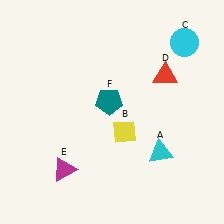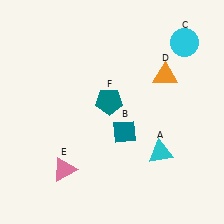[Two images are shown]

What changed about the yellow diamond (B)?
In Image 1, B is yellow. In Image 2, it changed to teal.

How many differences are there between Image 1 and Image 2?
There are 3 differences between the two images.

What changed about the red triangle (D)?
In Image 1, D is red. In Image 2, it changed to orange.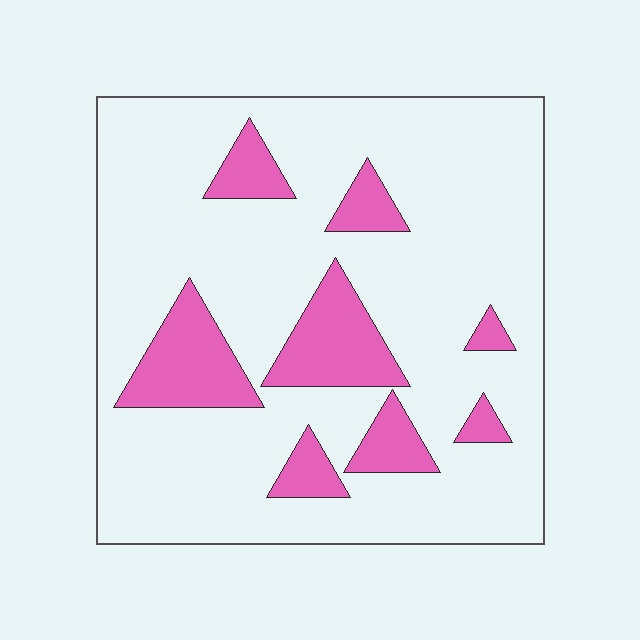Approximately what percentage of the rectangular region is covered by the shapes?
Approximately 20%.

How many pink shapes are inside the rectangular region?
8.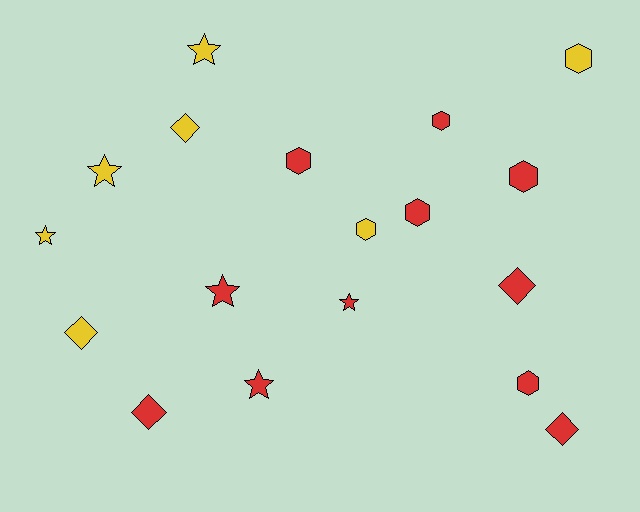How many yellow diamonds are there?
There are 2 yellow diamonds.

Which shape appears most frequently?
Hexagon, with 7 objects.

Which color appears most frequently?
Red, with 11 objects.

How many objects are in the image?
There are 18 objects.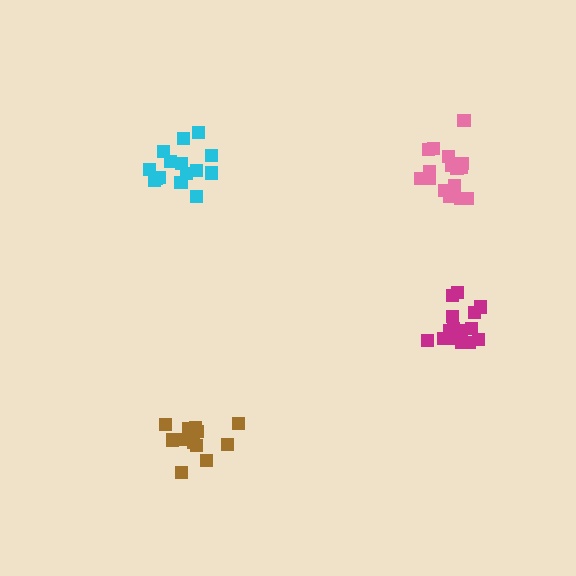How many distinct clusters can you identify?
There are 4 distinct clusters.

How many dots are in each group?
Group 1: 13 dots, Group 2: 15 dots, Group 3: 16 dots, Group 4: 15 dots (59 total).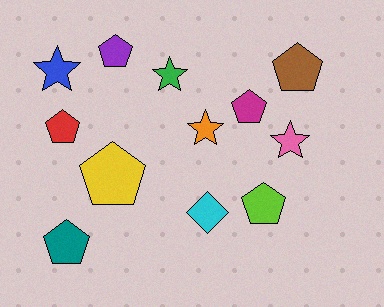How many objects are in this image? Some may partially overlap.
There are 12 objects.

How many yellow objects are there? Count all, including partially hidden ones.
There is 1 yellow object.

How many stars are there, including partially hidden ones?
There are 4 stars.